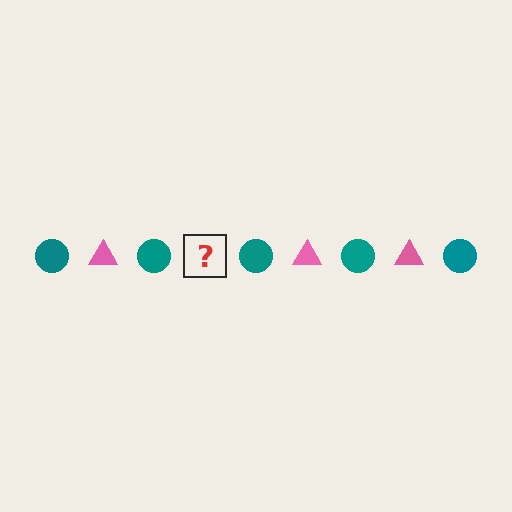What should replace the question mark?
The question mark should be replaced with a pink triangle.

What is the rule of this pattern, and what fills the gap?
The rule is that the pattern alternates between teal circle and pink triangle. The gap should be filled with a pink triangle.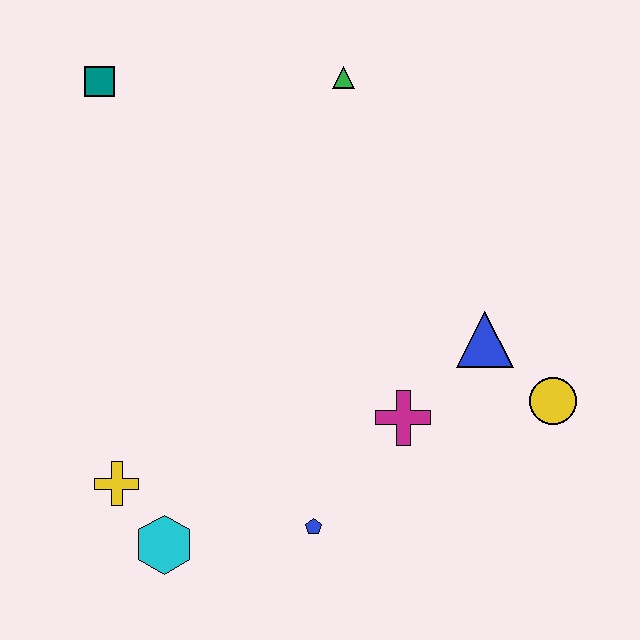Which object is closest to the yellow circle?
The blue triangle is closest to the yellow circle.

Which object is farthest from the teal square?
The yellow circle is farthest from the teal square.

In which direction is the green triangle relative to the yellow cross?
The green triangle is above the yellow cross.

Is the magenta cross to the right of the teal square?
Yes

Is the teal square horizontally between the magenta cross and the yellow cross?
No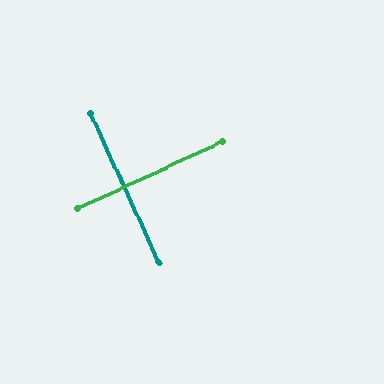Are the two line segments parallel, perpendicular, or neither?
Perpendicular — they meet at approximately 89°.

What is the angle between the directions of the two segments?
Approximately 89 degrees.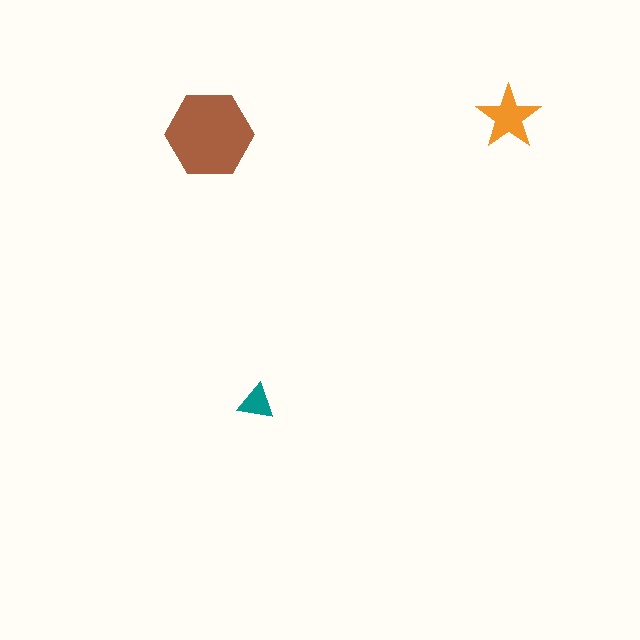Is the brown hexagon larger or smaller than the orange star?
Larger.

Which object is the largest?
The brown hexagon.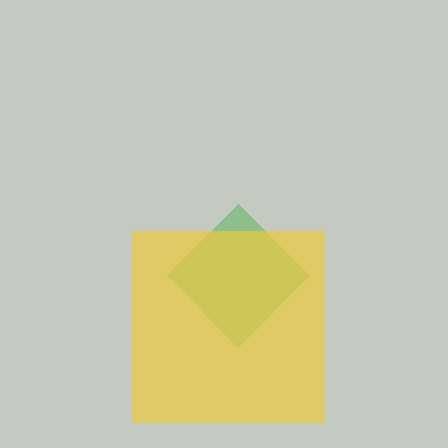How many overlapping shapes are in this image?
There are 2 overlapping shapes in the image.